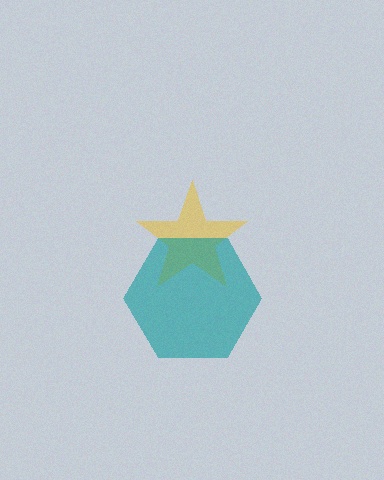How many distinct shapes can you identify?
There are 2 distinct shapes: a yellow star, a teal hexagon.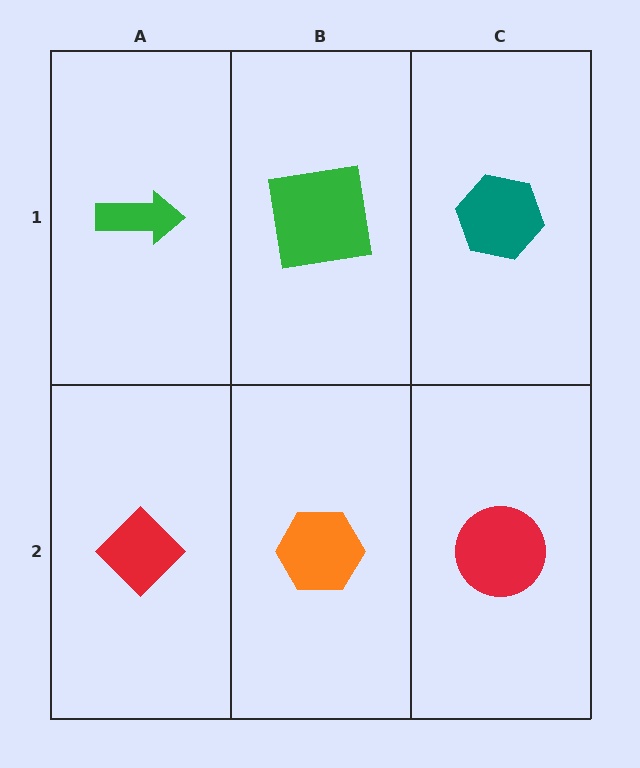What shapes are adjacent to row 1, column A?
A red diamond (row 2, column A), a green square (row 1, column B).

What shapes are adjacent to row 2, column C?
A teal hexagon (row 1, column C), an orange hexagon (row 2, column B).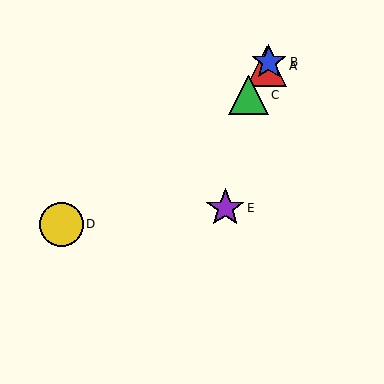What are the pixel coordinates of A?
Object A is at (266, 66).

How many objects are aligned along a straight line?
3 objects (A, B, C) are aligned along a straight line.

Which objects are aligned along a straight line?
Objects A, B, C are aligned along a straight line.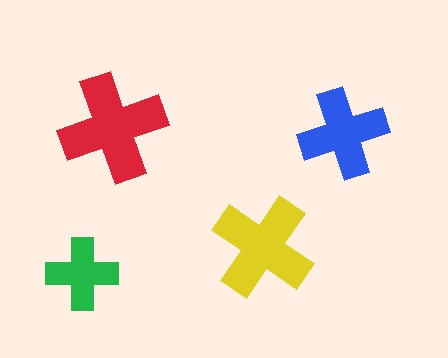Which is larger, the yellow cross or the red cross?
The red one.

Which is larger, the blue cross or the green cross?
The blue one.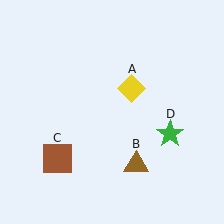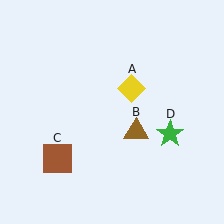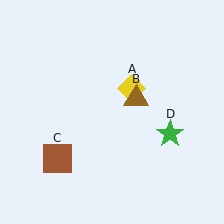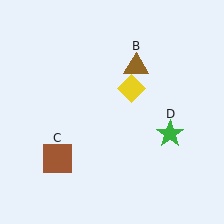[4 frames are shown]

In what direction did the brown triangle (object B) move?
The brown triangle (object B) moved up.